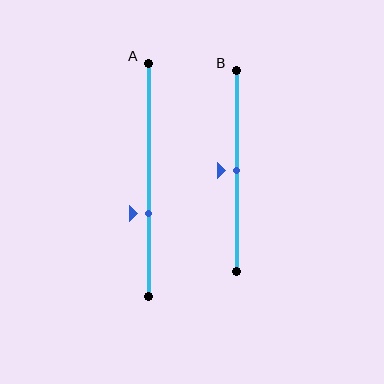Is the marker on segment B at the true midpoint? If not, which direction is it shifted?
Yes, the marker on segment B is at the true midpoint.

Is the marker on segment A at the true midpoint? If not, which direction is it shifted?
No, the marker on segment A is shifted downward by about 14% of the segment length.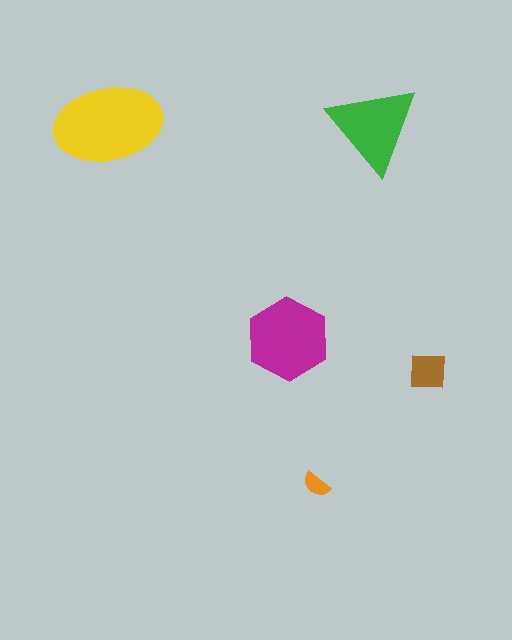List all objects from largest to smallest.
The yellow ellipse, the magenta hexagon, the green triangle, the brown square, the orange semicircle.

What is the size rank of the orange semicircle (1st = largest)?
5th.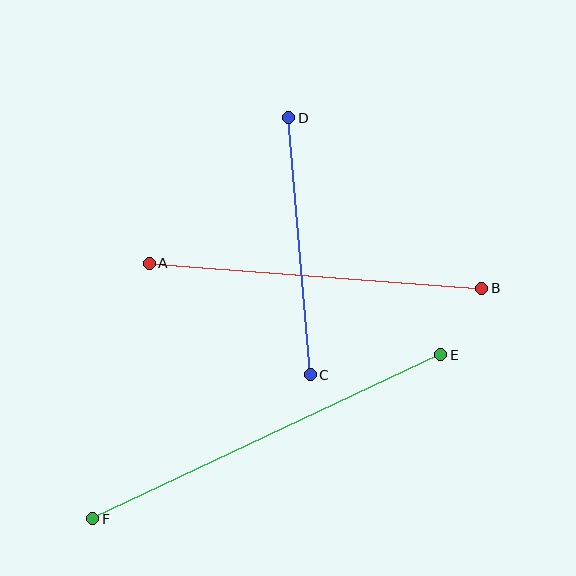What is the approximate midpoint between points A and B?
The midpoint is at approximately (316, 276) pixels.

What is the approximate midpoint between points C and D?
The midpoint is at approximately (300, 246) pixels.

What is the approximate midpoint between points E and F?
The midpoint is at approximately (267, 437) pixels.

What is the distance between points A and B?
The distance is approximately 333 pixels.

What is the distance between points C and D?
The distance is approximately 258 pixels.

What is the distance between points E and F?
The distance is approximately 385 pixels.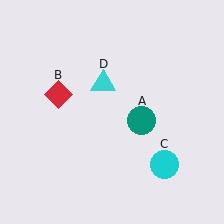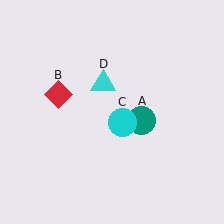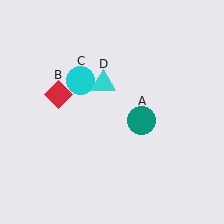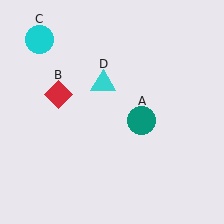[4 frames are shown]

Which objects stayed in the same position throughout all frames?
Teal circle (object A) and red diamond (object B) and cyan triangle (object D) remained stationary.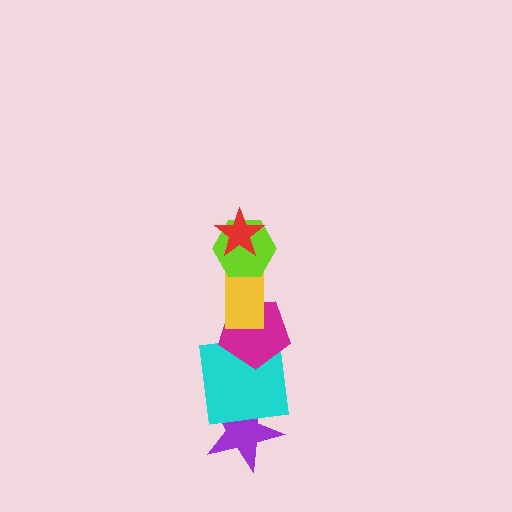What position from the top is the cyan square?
The cyan square is 5th from the top.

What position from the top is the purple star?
The purple star is 6th from the top.